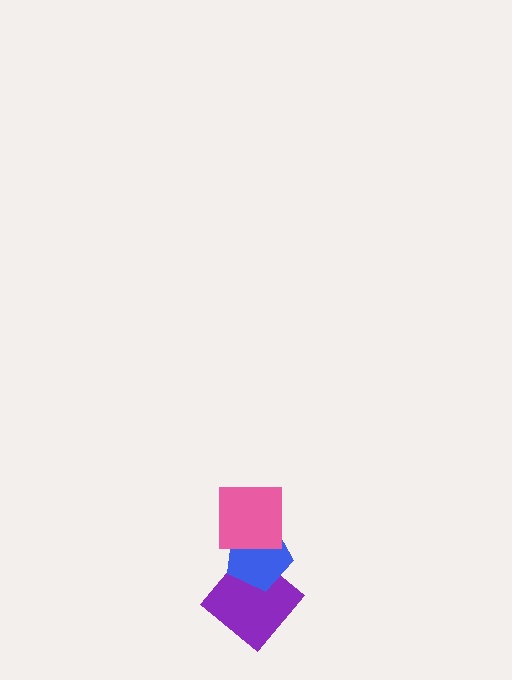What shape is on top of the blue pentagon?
The pink square is on top of the blue pentagon.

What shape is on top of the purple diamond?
The blue pentagon is on top of the purple diamond.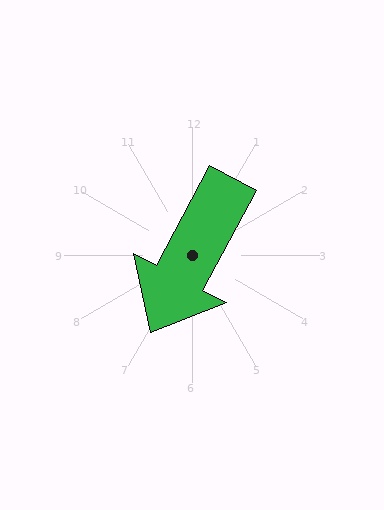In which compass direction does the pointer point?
Southwest.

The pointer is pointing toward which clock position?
Roughly 7 o'clock.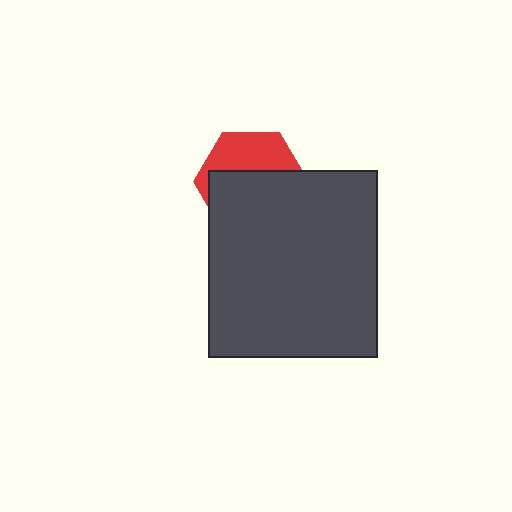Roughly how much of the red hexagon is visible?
A small part of it is visible (roughly 38%).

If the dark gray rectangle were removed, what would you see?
You would see the complete red hexagon.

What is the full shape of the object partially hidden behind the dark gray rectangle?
The partially hidden object is a red hexagon.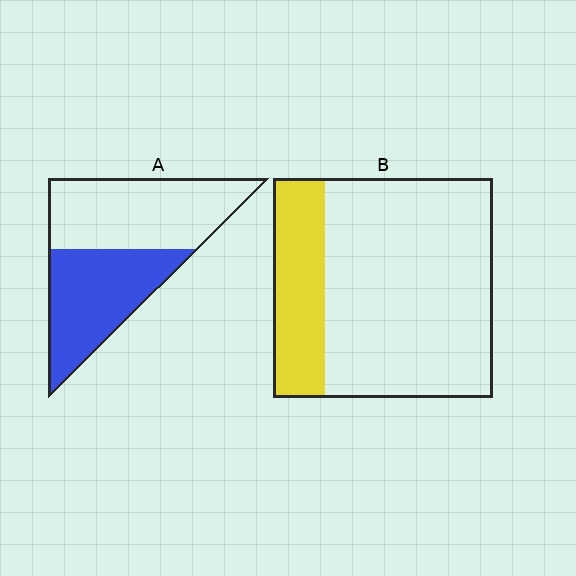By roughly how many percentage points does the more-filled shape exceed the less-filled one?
By roughly 20 percentage points (A over B).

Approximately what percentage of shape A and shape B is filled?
A is approximately 45% and B is approximately 25%.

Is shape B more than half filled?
No.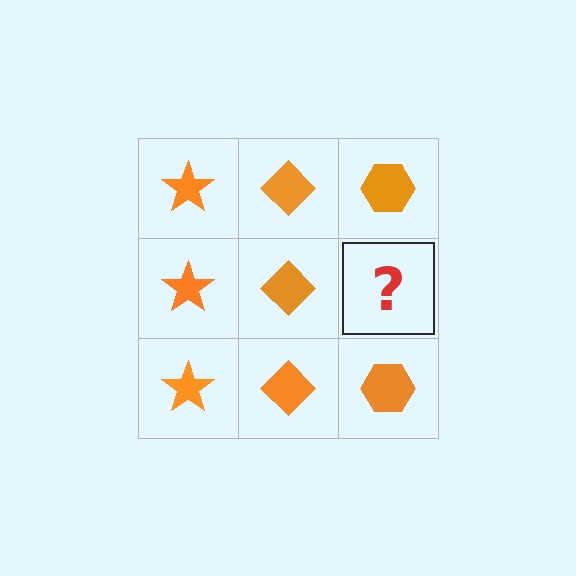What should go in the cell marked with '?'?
The missing cell should contain an orange hexagon.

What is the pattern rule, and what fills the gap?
The rule is that each column has a consistent shape. The gap should be filled with an orange hexagon.